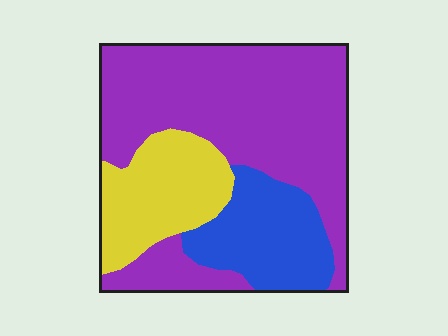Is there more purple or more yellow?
Purple.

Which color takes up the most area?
Purple, at roughly 60%.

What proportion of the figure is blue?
Blue takes up less than a quarter of the figure.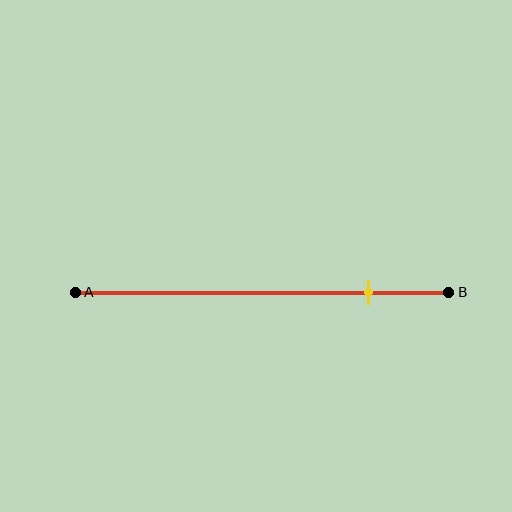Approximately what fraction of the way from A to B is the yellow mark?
The yellow mark is approximately 80% of the way from A to B.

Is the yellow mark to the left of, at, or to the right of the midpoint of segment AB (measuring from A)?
The yellow mark is to the right of the midpoint of segment AB.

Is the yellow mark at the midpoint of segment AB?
No, the mark is at about 80% from A, not at the 50% midpoint.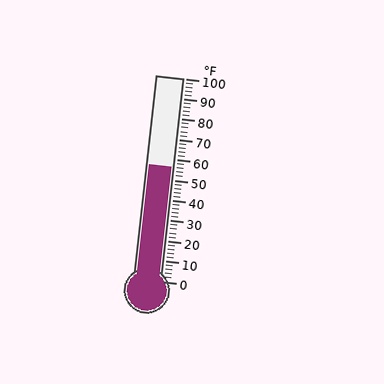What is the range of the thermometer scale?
The thermometer scale ranges from 0°F to 100°F.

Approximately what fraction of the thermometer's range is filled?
The thermometer is filled to approximately 55% of its range.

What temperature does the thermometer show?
The thermometer shows approximately 56°F.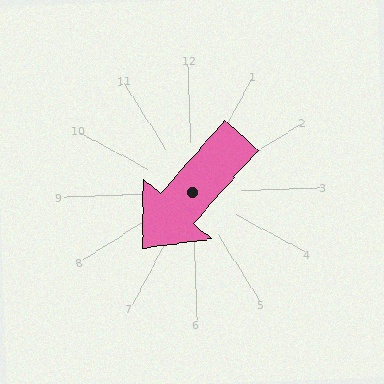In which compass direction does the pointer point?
Southwest.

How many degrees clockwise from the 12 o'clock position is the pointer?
Approximately 223 degrees.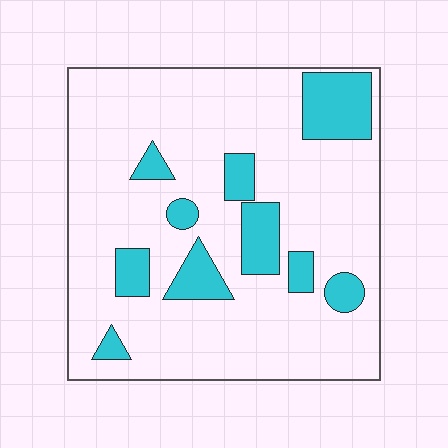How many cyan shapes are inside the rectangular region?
10.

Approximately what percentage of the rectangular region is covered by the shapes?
Approximately 20%.